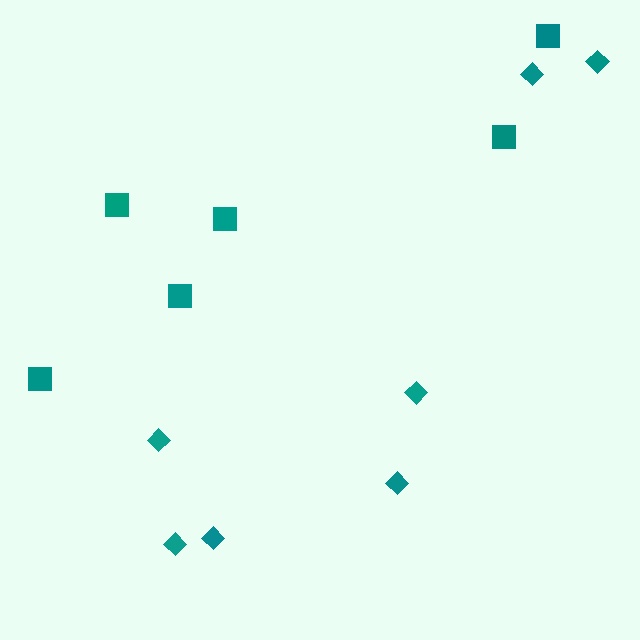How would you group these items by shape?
There are 2 groups: one group of diamonds (7) and one group of squares (6).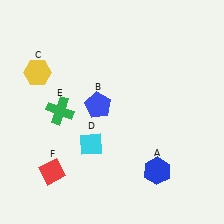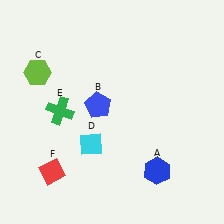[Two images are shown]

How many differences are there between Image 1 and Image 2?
There is 1 difference between the two images.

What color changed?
The hexagon (C) changed from yellow in Image 1 to lime in Image 2.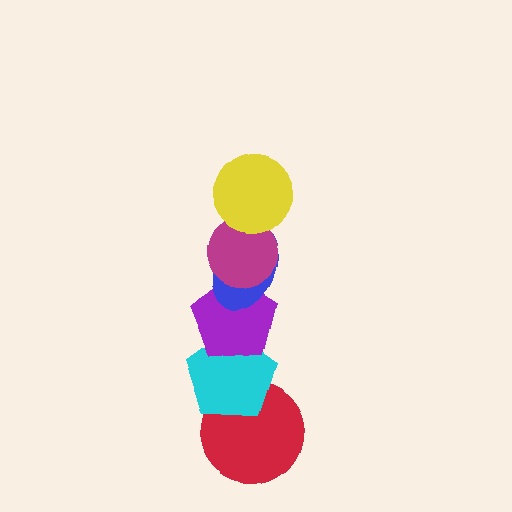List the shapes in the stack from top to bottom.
From top to bottom: the yellow circle, the magenta circle, the blue ellipse, the purple pentagon, the cyan pentagon, the red circle.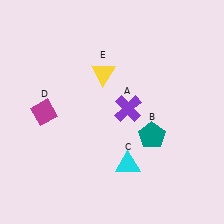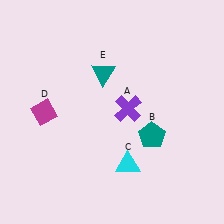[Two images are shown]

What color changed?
The triangle (E) changed from yellow in Image 1 to teal in Image 2.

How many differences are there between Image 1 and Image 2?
There is 1 difference between the two images.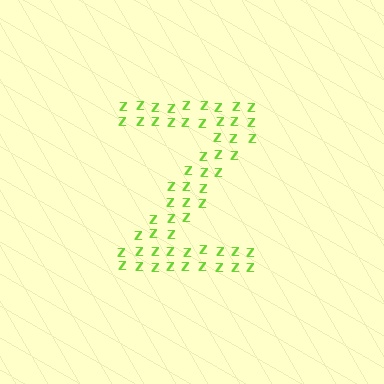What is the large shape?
The large shape is the letter Z.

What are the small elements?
The small elements are letter Z's.